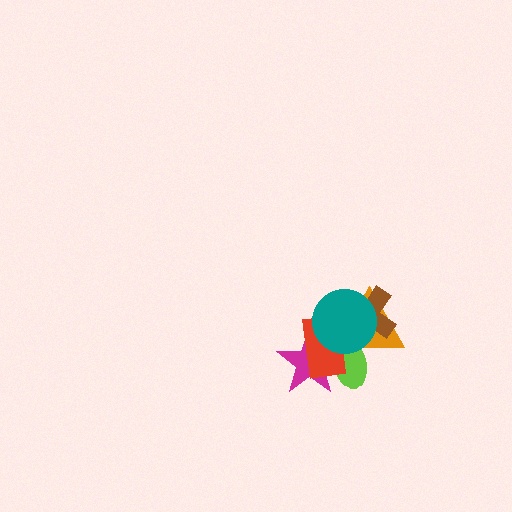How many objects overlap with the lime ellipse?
4 objects overlap with the lime ellipse.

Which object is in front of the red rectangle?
The teal circle is in front of the red rectangle.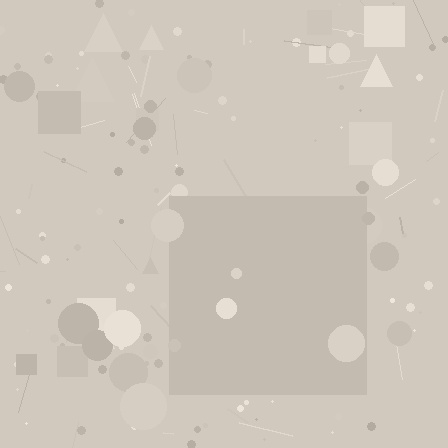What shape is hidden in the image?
A square is hidden in the image.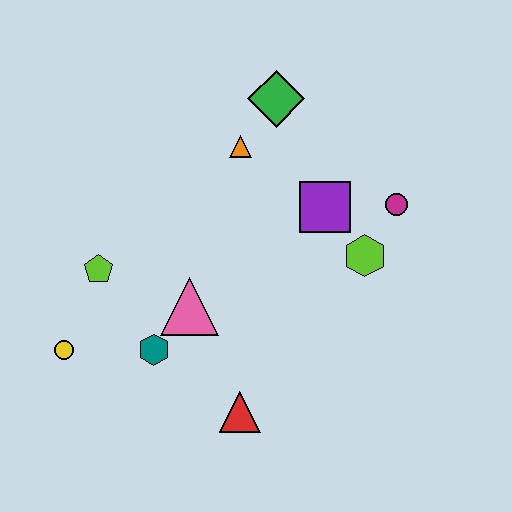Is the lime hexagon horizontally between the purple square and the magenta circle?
Yes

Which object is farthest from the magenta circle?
The yellow circle is farthest from the magenta circle.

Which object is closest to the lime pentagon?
The yellow circle is closest to the lime pentagon.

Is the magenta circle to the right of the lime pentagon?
Yes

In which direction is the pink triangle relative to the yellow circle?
The pink triangle is to the right of the yellow circle.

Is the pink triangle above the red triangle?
Yes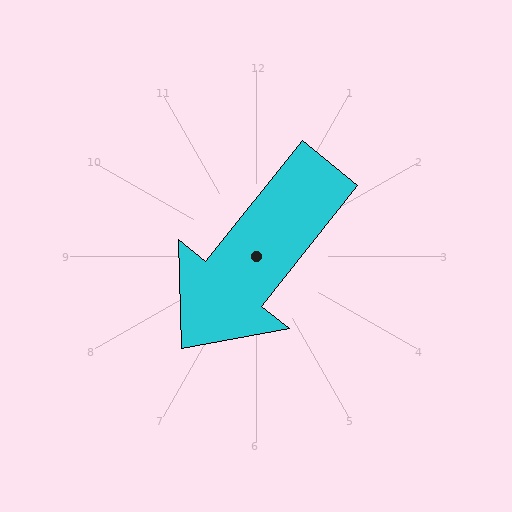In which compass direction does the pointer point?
Southwest.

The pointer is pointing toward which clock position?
Roughly 7 o'clock.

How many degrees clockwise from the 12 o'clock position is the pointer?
Approximately 219 degrees.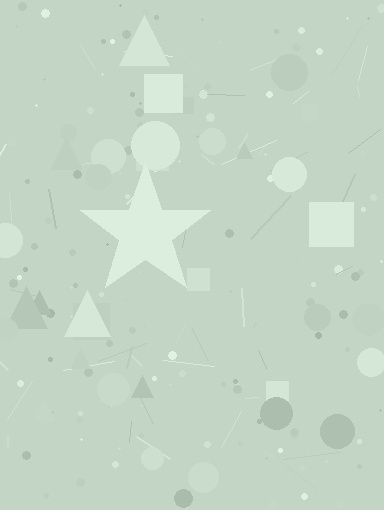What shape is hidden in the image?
A star is hidden in the image.